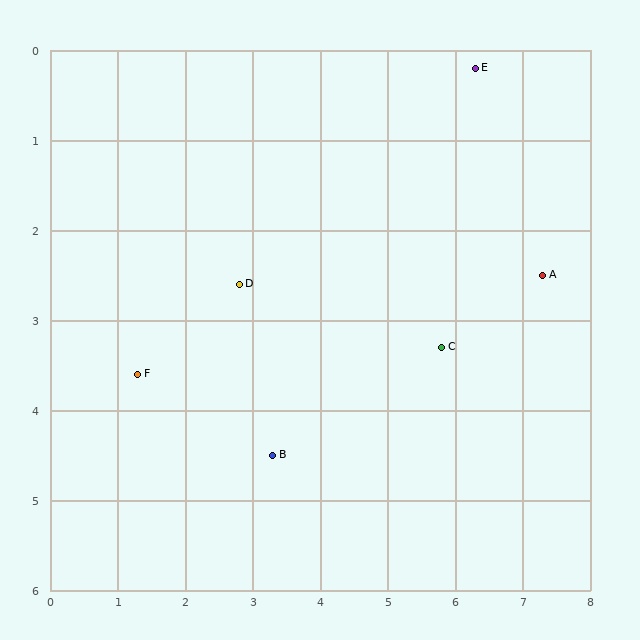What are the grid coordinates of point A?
Point A is at approximately (7.3, 2.5).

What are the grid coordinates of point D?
Point D is at approximately (2.8, 2.6).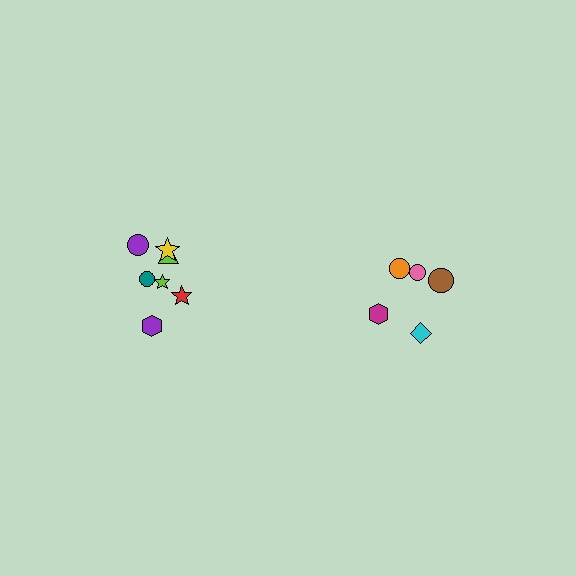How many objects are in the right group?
There are 5 objects.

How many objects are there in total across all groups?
There are 12 objects.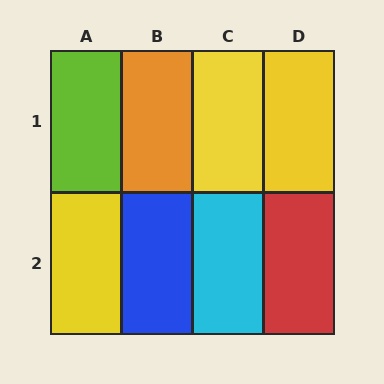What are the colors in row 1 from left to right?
Lime, orange, yellow, yellow.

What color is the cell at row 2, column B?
Blue.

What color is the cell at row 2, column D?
Red.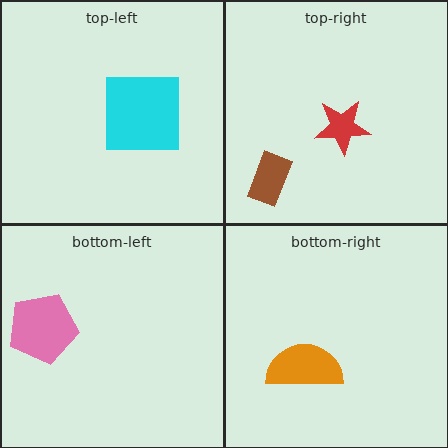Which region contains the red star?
The top-right region.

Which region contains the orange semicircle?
The bottom-right region.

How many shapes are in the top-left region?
1.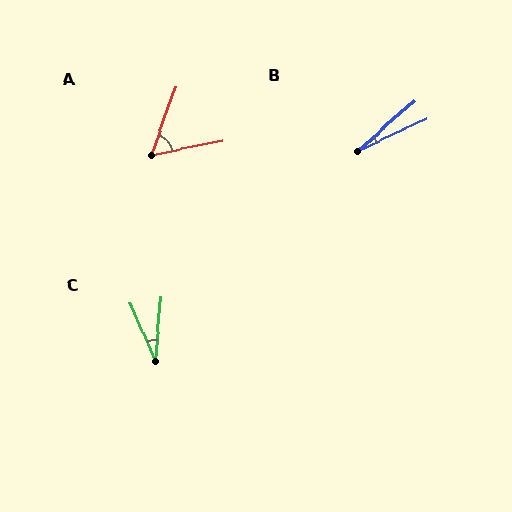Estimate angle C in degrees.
Approximately 29 degrees.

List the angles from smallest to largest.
B (16°), C (29°), A (59°).